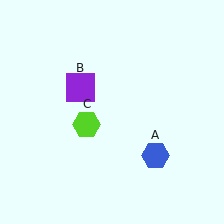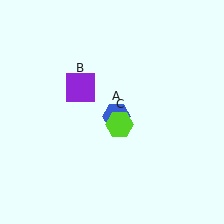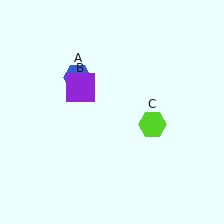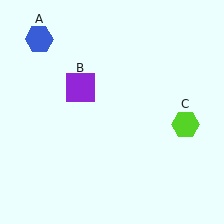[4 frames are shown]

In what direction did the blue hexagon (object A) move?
The blue hexagon (object A) moved up and to the left.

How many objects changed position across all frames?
2 objects changed position: blue hexagon (object A), lime hexagon (object C).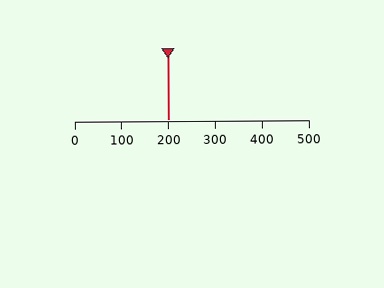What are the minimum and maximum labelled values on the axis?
The axis runs from 0 to 500.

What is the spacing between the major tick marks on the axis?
The major ticks are spaced 100 apart.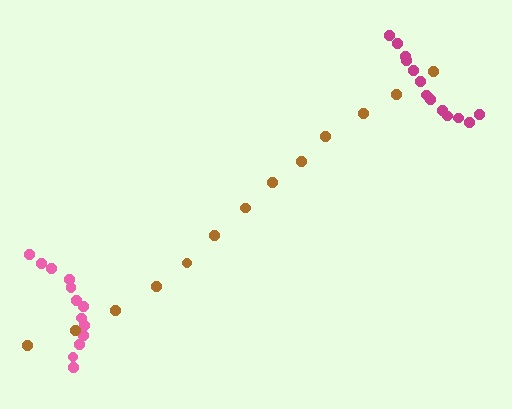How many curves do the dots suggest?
There are 3 distinct paths.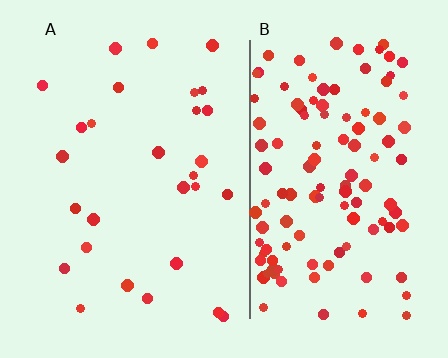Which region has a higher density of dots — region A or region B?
B (the right).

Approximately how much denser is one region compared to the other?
Approximately 4.2× — region B over region A.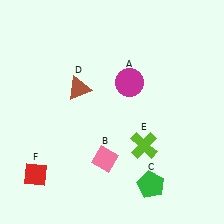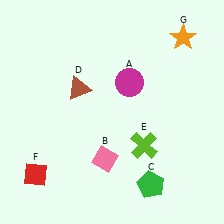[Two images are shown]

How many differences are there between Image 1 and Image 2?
There is 1 difference between the two images.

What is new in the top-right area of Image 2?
An orange star (G) was added in the top-right area of Image 2.